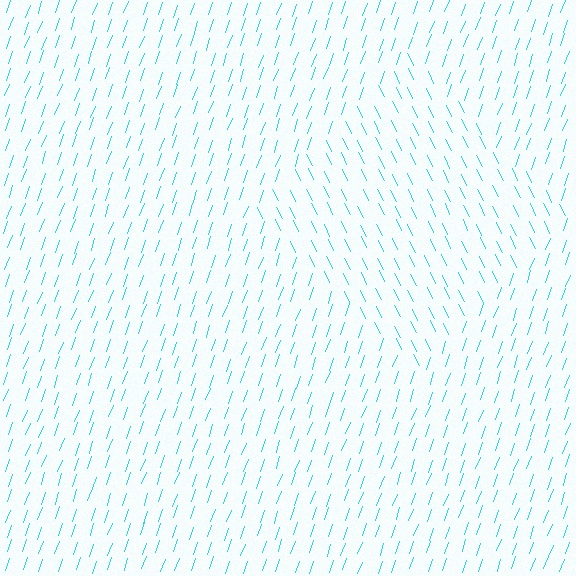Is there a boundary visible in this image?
Yes, there is a texture boundary formed by a change in line orientation.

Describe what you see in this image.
The image is filled with small cyan line segments. A diamond region in the image has lines oriented differently from the surrounding lines, creating a visible texture boundary.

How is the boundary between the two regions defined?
The boundary is defined purely by a change in line orientation (approximately 45 degrees difference). All lines are the same color and thickness.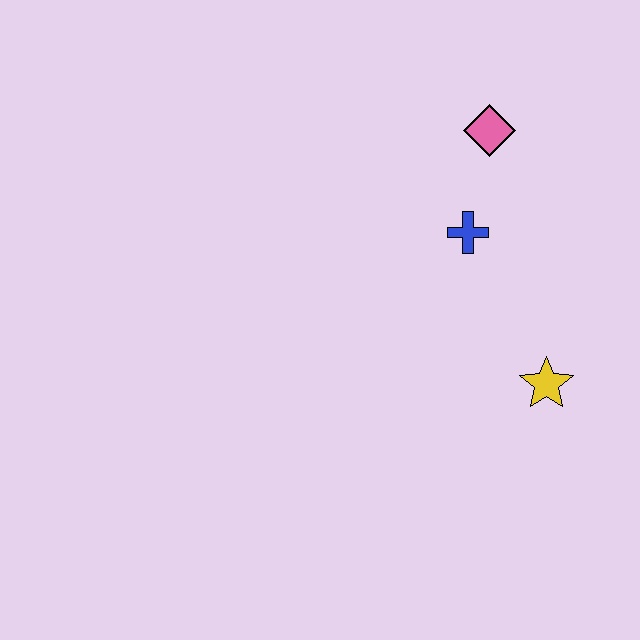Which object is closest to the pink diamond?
The blue cross is closest to the pink diamond.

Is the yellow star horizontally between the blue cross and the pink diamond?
No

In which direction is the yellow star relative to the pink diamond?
The yellow star is below the pink diamond.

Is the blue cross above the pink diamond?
No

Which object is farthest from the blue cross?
The yellow star is farthest from the blue cross.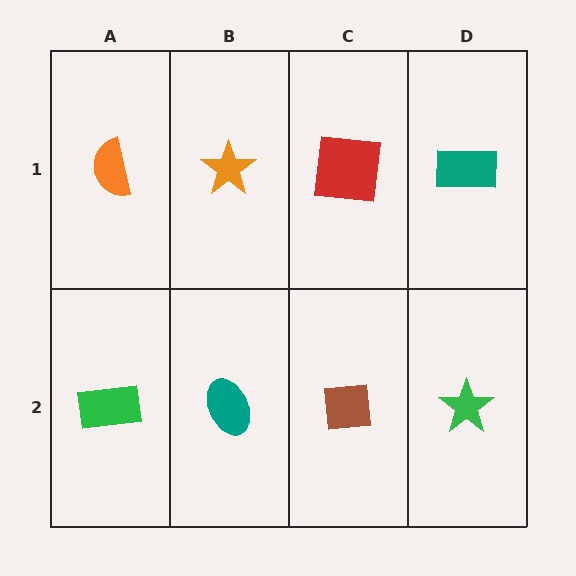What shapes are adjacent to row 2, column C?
A red square (row 1, column C), a teal ellipse (row 2, column B), a green star (row 2, column D).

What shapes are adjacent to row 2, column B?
An orange star (row 1, column B), a green rectangle (row 2, column A), a brown square (row 2, column C).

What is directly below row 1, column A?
A green rectangle.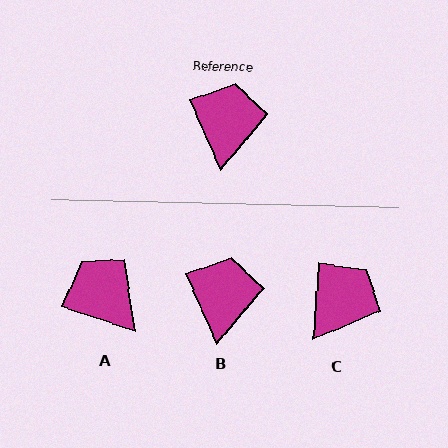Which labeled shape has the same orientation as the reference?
B.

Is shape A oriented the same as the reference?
No, it is off by about 47 degrees.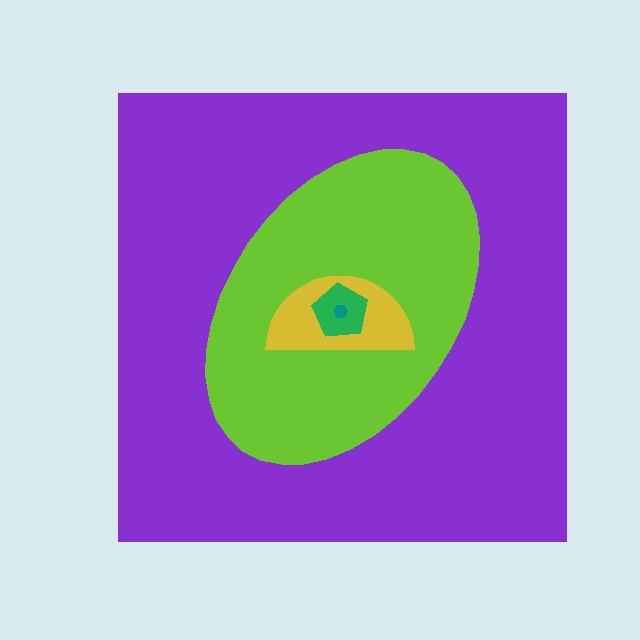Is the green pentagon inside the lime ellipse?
Yes.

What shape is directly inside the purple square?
The lime ellipse.